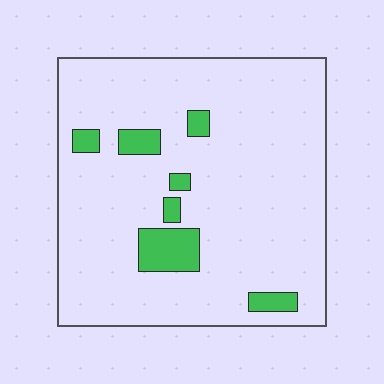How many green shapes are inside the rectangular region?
7.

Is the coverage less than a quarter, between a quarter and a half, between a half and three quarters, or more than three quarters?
Less than a quarter.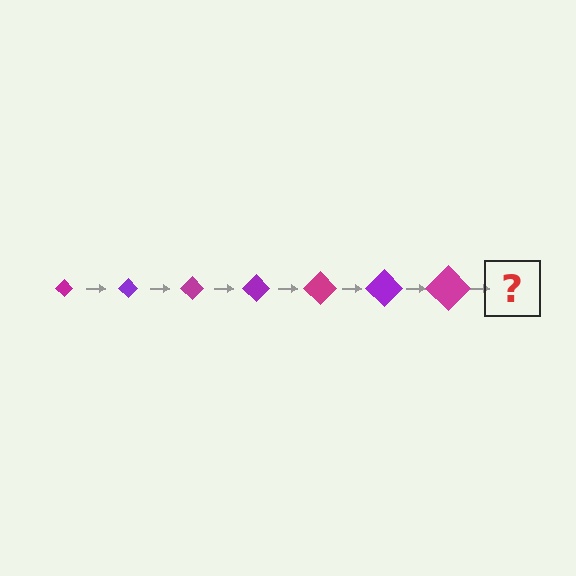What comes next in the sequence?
The next element should be a purple diamond, larger than the previous one.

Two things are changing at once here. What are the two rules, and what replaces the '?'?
The two rules are that the diamond grows larger each step and the color cycles through magenta and purple. The '?' should be a purple diamond, larger than the previous one.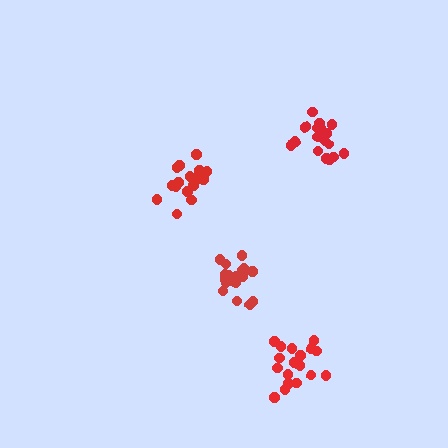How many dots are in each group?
Group 1: 20 dots, Group 2: 17 dots, Group 3: 19 dots, Group 4: 17 dots (73 total).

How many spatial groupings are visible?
There are 4 spatial groupings.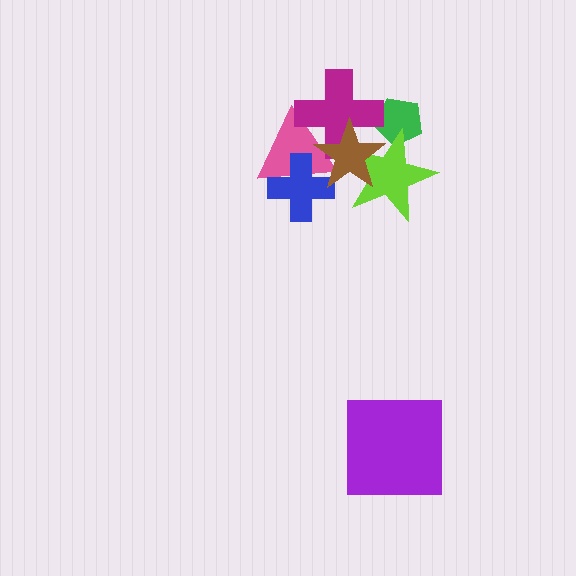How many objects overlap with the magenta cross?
4 objects overlap with the magenta cross.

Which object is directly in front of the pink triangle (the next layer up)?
The blue cross is directly in front of the pink triangle.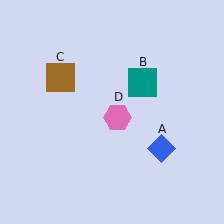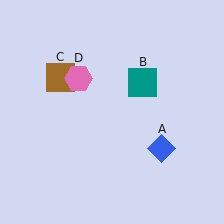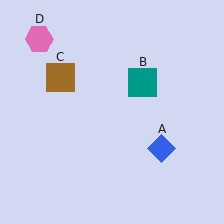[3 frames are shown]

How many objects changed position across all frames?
1 object changed position: pink hexagon (object D).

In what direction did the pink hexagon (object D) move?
The pink hexagon (object D) moved up and to the left.